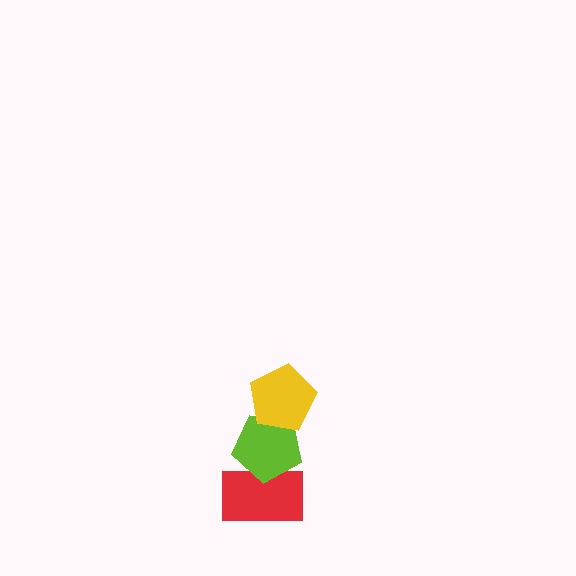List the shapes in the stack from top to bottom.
From top to bottom: the yellow pentagon, the lime pentagon, the red rectangle.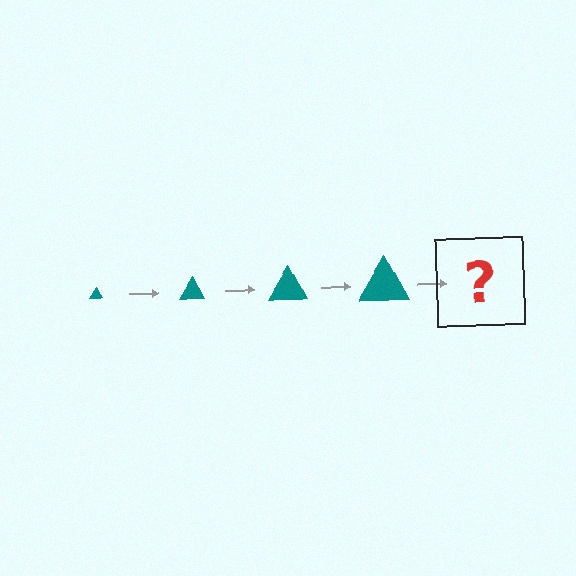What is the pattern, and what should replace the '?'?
The pattern is that the triangle gets progressively larger each step. The '?' should be a teal triangle, larger than the previous one.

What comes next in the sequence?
The next element should be a teal triangle, larger than the previous one.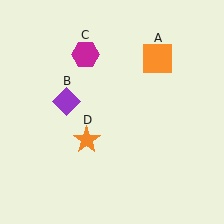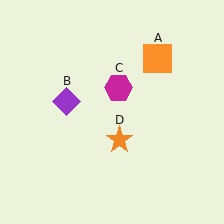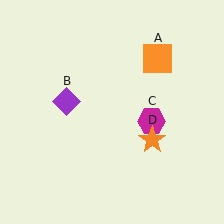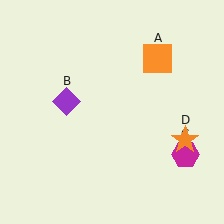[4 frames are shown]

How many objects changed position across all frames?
2 objects changed position: magenta hexagon (object C), orange star (object D).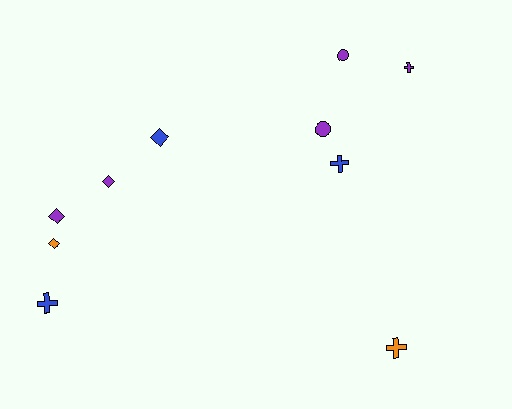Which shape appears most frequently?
Cross, with 4 objects.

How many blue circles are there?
There are no blue circles.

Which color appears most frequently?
Purple, with 5 objects.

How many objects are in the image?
There are 10 objects.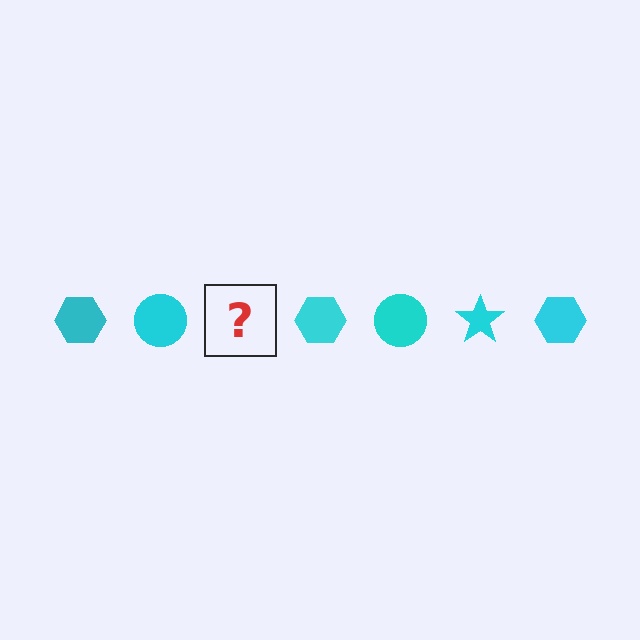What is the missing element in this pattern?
The missing element is a cyan star.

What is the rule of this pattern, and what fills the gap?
The rule is that the pattern cycles through hexagon, circle, star shapes in cyan. The gap should be filled with a cyan star.